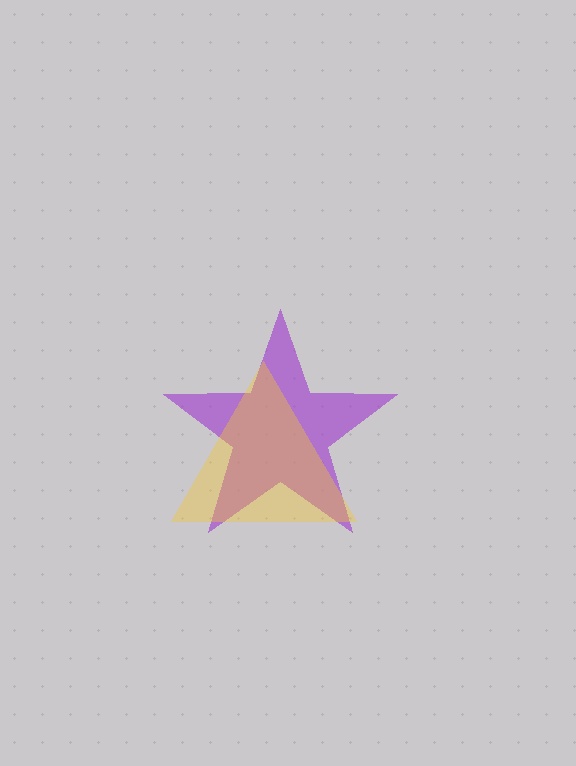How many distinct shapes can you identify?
There are 2 distinct shapes: a purple star, a yellow triangle.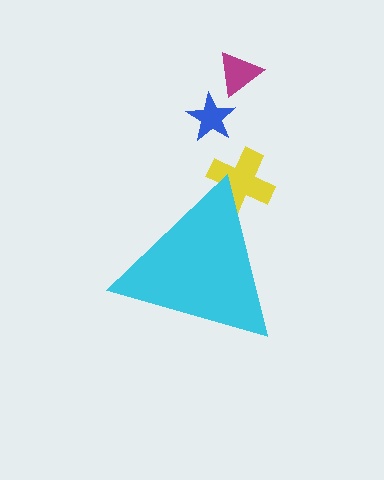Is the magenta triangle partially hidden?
No, the magenta triangle is fully visible.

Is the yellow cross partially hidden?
Yes, the yellow cross is partially hidden behind the cyan triangle.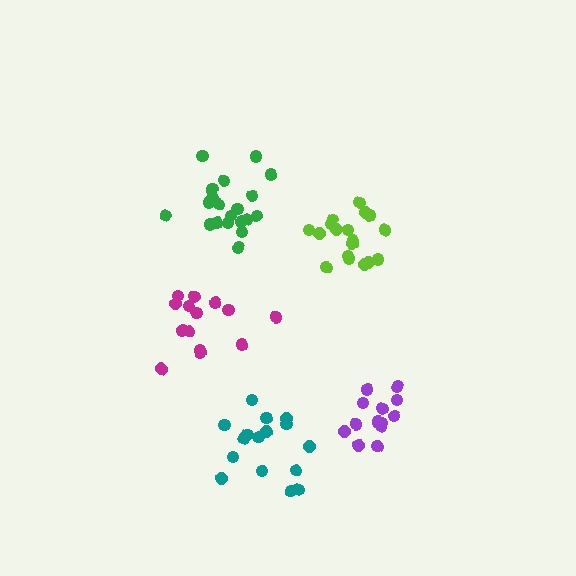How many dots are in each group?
Group 1: 16 dots, Group 2: 14 dots, Group 3: 18 dots, Group 4: 14 dots, Group 5: 20 dots (82 total).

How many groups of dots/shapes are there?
There are 5 groups.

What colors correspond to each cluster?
The clusters are colored: teal, magenta, lime, purple, green.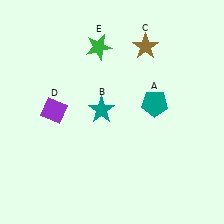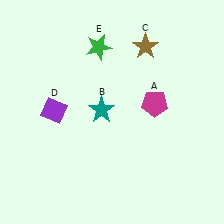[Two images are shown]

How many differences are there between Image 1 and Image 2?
There is 1 difference between the two images.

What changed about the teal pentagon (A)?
In Image 1, A is teal. In Image 2, it changed to magenta.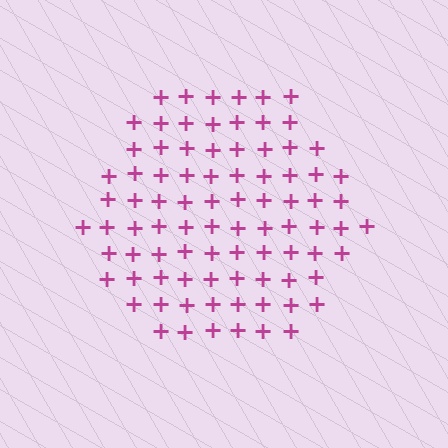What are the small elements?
The small elements are plus signs.